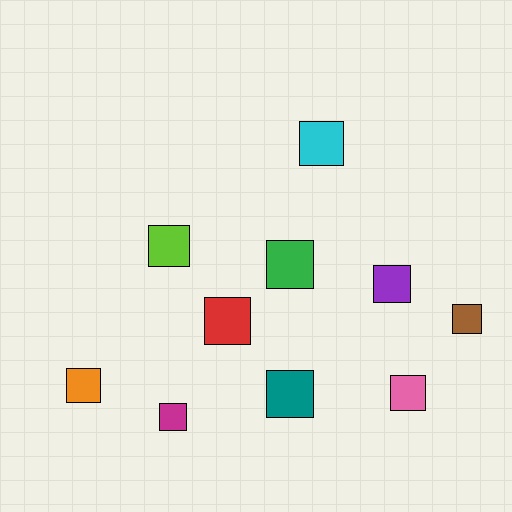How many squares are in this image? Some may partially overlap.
There are 10 squares.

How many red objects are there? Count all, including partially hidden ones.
There is 1 red object.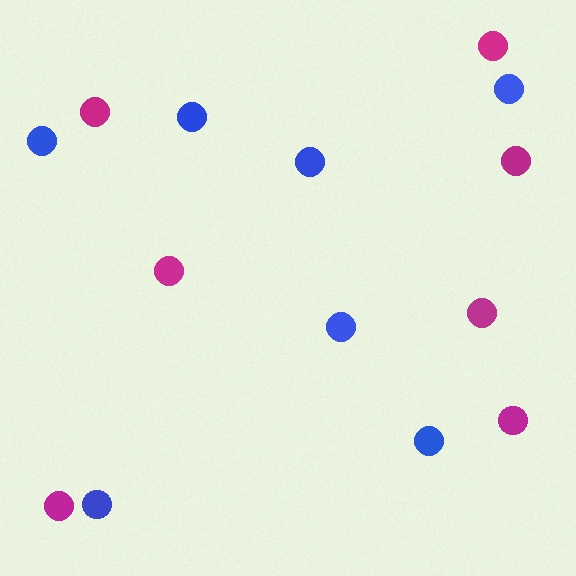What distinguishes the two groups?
There are 2 groups: one group of magenta circles (7) and one group of blue circles (7).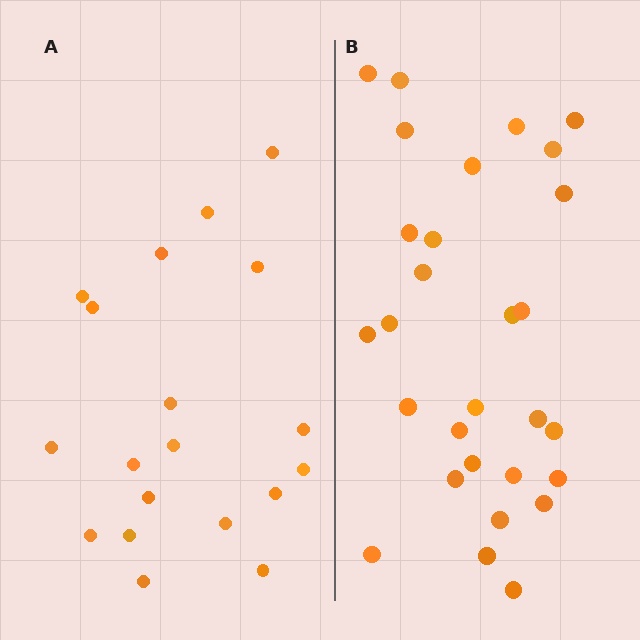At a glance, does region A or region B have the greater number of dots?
Region B (the right region) has more dots.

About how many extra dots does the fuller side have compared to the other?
Region B has roughly 10 or so more dots than region A.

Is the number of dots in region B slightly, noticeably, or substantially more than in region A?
Region B has substantially more. The ratio is roughly 1.5 to 1.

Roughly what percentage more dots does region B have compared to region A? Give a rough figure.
About 55% more.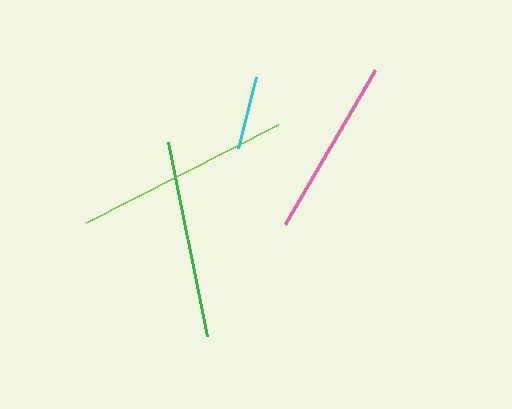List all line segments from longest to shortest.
From longest to shortest: lime, green, pink, cyan.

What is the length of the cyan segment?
The cyan segment is approximately 73 pixels long.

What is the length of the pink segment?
The pink segment is approximately 179 pixels long.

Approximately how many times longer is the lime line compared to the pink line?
The lime line is approximately 1.2 times the length of the pink line.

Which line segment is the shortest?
The cyan line is the shortest at approximately 73 pixels.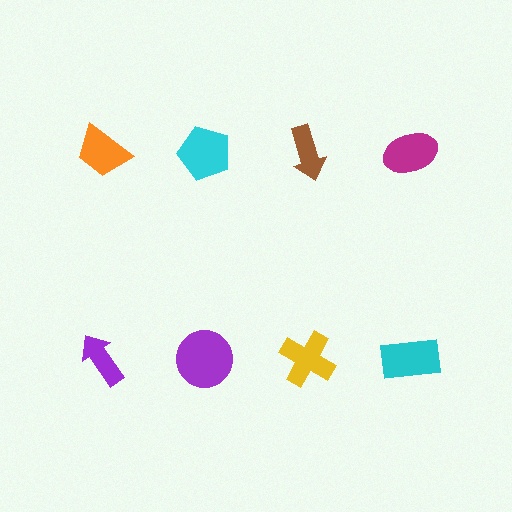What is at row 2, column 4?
A cyan rectangle.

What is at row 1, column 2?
A cyan pentagon.